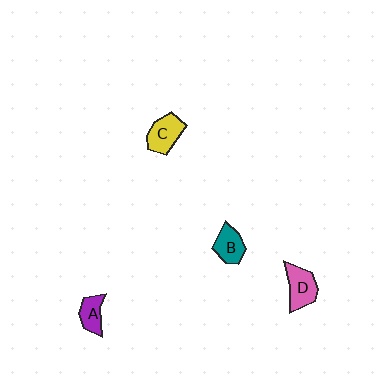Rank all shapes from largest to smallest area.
From largest to smallest: D (pink), C (yellow), B (teal), A (purple).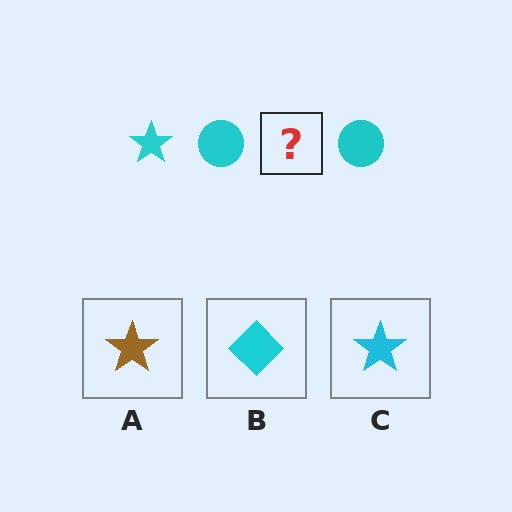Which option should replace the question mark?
Option C.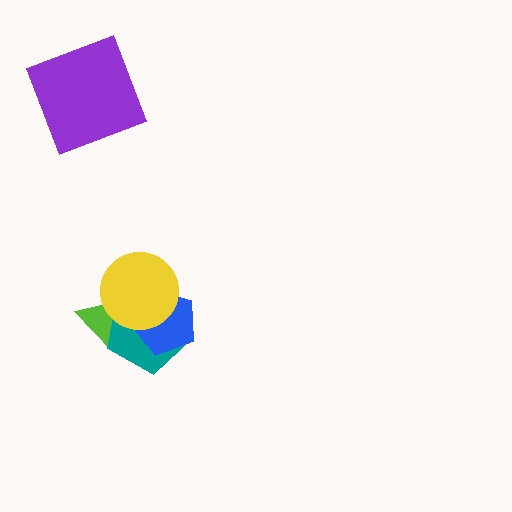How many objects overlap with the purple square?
0 objects overlap with the purple square.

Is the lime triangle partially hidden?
Yes, it is partially covered by another shape.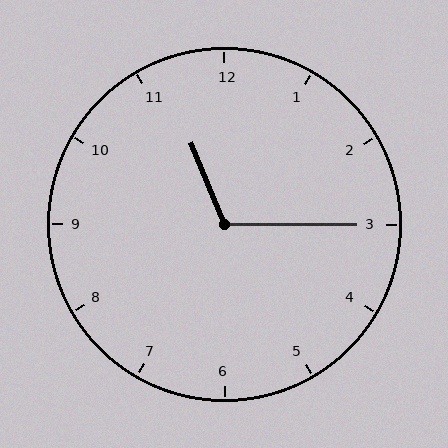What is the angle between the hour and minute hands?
Approximately 112 degrees.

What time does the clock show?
11:15.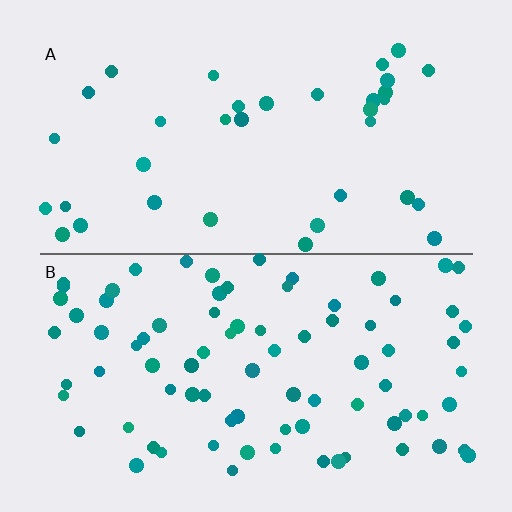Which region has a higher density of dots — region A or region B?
B (the bottom).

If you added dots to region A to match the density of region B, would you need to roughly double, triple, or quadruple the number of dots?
Approximately double.